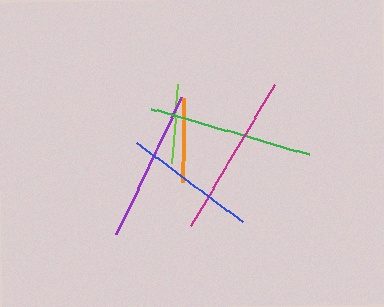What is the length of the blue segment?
The blue segment is approximately 133 pixels long.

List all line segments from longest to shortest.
From longest to shortest: green, magenta, purple, blue, orange, lime.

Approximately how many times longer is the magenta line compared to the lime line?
The magenta line is approximately 2.1 times the length of the lime line.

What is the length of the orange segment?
The orange segment is approximately 84 pixels long.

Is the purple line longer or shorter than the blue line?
The purple line is longer than the blue line.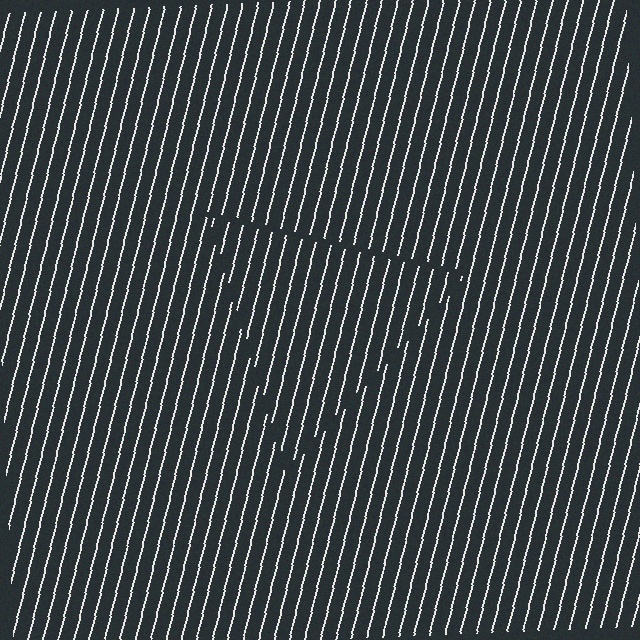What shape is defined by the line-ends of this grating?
An illusory triangle. The interior of the shape contains the same grating, shifted by half a period — the contour is defined by the phase discontinuity where line-ends from the inner and outer gratings abut.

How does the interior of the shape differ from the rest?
The interior of the shape contains the same grating, shifted by half a period — the contour is defined by the phase discontinuity where line-ends from the inner and outer gratings abut.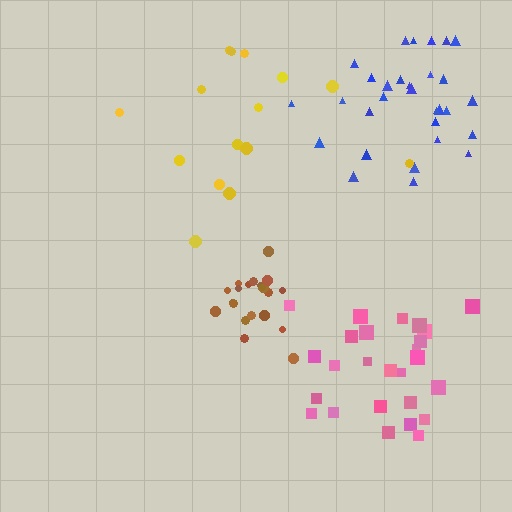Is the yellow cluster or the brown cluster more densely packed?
Brown.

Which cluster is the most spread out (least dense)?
Yellow.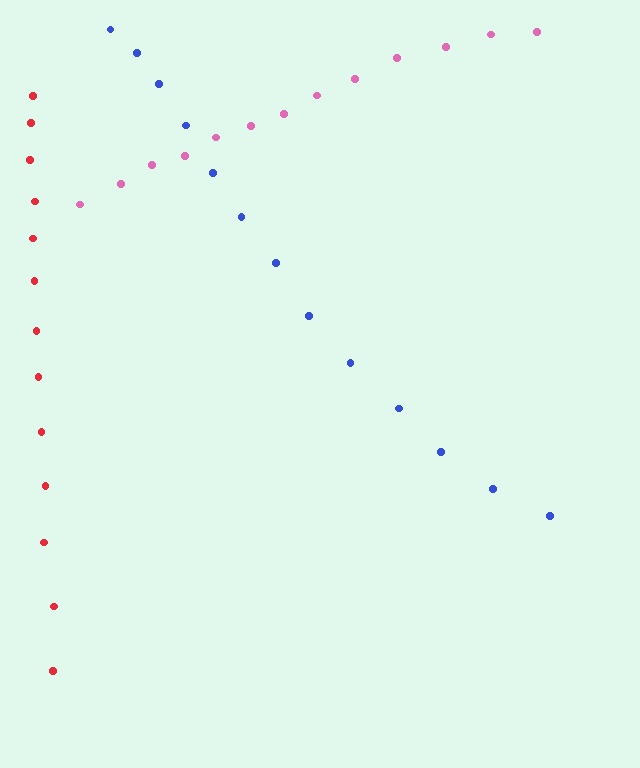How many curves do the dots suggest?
There are 3 distinct paths.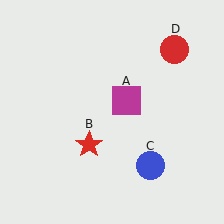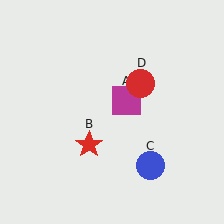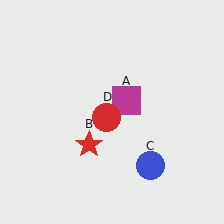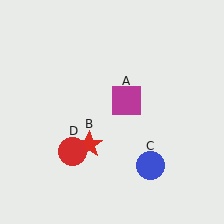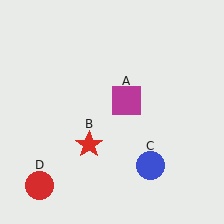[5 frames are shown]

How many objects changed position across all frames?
1 object changed position: red circle (object D).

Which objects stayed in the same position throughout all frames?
Magenta square (object A) and red star (object B) and blue circle (object C) remained stationary.